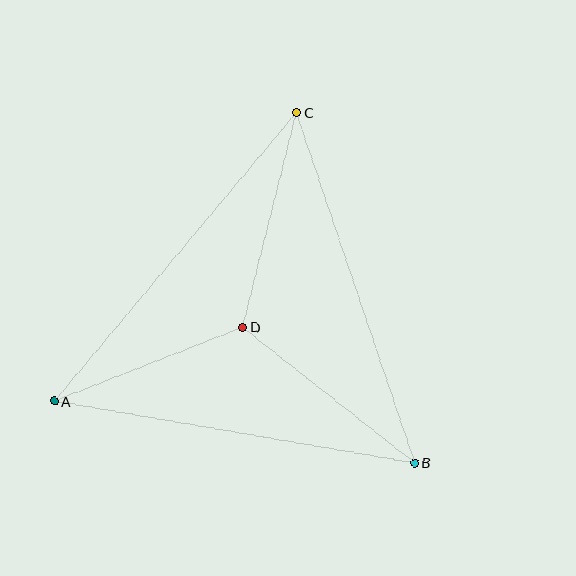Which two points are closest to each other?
Points A and D are closest to each other.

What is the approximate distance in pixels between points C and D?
The distance between C and D is approximately 221 pixels.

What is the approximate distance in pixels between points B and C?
The distance between B and C is approximately 369 pixels.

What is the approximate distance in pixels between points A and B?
The distance between A and B is approximately 366 pixels.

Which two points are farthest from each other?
Points A and C are farthest from each other.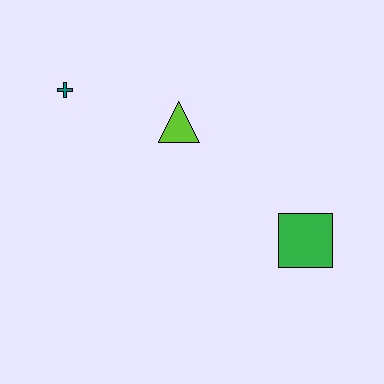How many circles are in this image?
There are no circles.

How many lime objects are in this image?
There is 1 lime object.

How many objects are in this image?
There are 3 objects.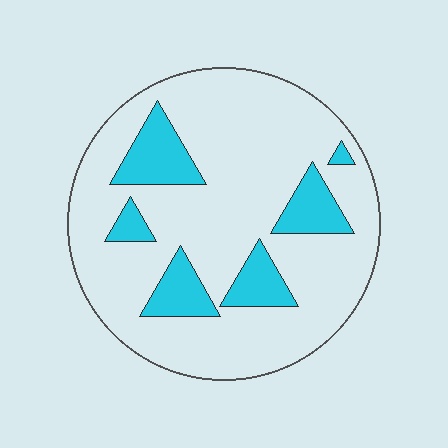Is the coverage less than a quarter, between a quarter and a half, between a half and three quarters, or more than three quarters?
Less than a quarter.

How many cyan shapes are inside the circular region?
6.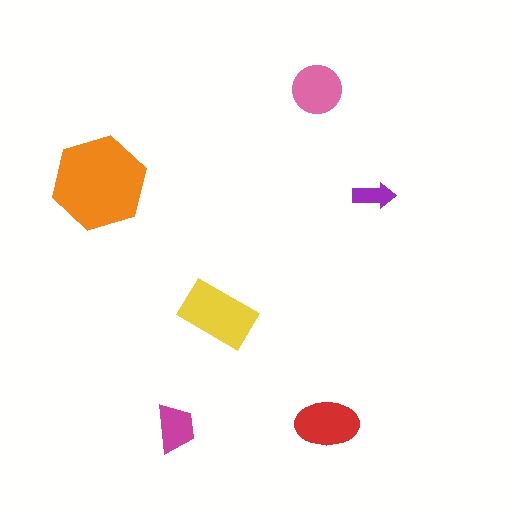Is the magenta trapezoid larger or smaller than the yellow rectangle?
Smaller.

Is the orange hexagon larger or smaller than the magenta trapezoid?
Larger.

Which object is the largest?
The orange hexagon.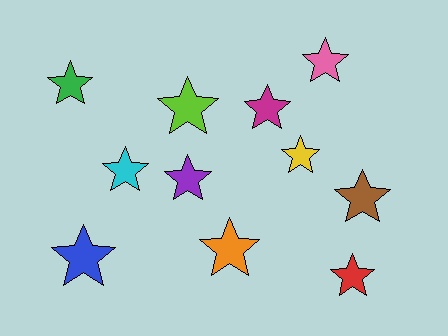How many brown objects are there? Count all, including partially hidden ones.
There is 1 brown object.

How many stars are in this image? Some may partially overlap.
There are 11 stars.